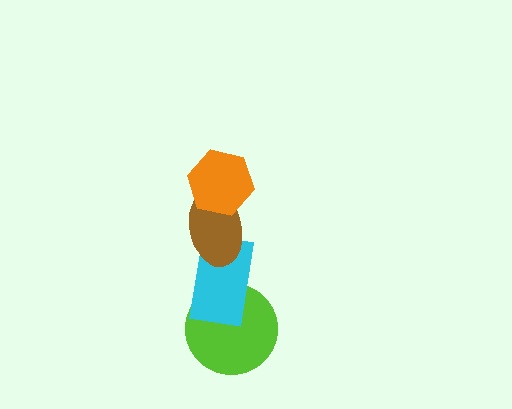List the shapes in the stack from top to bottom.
From top to bottom: the orange hexagon, the brown ellipse, the cyan rectangle, the lime circle.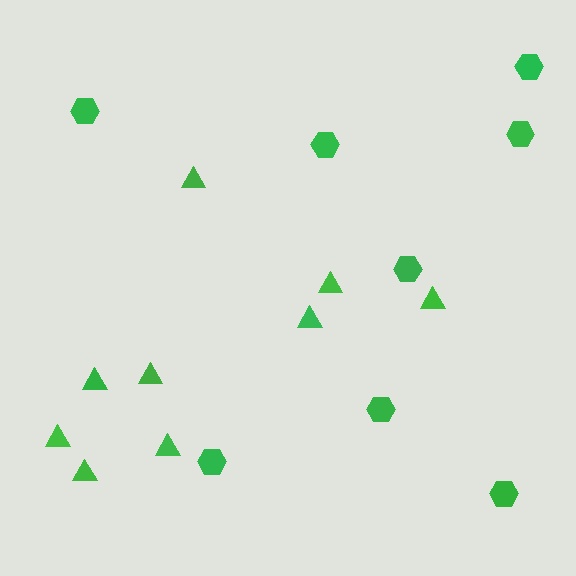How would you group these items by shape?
There are 2 groups: one group of hexagons (8) and one group of triangles (9).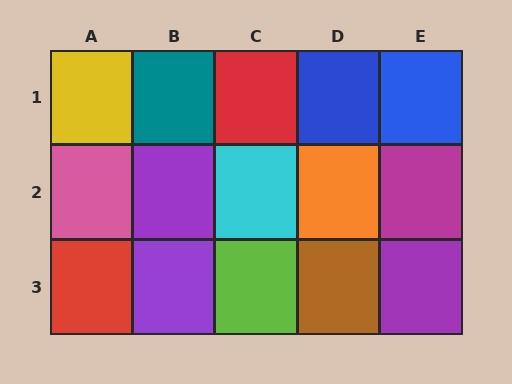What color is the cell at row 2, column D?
Orange.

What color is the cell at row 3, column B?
Purple.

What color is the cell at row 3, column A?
Red.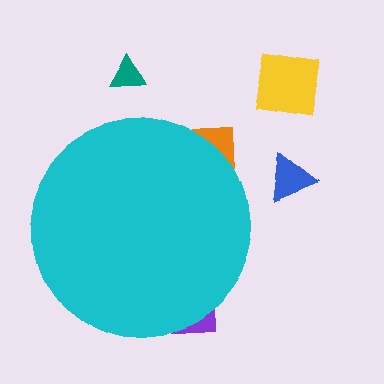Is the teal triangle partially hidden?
No, the teal triangle is fully visible.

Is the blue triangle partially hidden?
No, the blue triangle is fully visible.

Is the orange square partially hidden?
Yes, the orange square is partially hidden behind the cyan circle.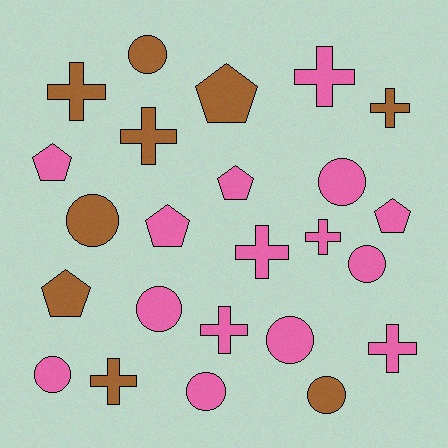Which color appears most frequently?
Pink, with 15 objects.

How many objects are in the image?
There are 24 objects.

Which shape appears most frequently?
Cross, with 9 objects.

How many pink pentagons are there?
There are 4 pink pentagons.